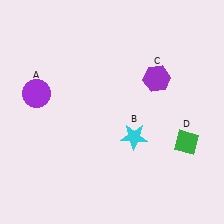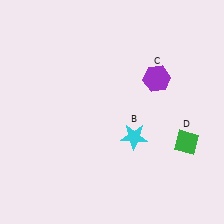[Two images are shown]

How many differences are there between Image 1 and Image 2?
There is 1 difference between the two images.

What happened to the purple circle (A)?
The purple circle (A) was removed in Image 2. It was in the top-left area of Image 1.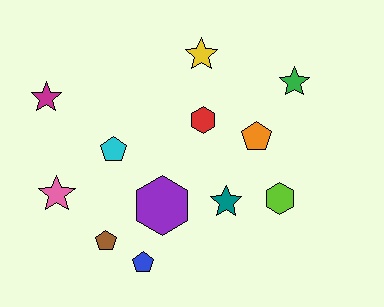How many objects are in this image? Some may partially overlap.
There are 12 objects.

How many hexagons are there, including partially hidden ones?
There are 3 hexagons.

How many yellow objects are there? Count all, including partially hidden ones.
There is 1 yellow object.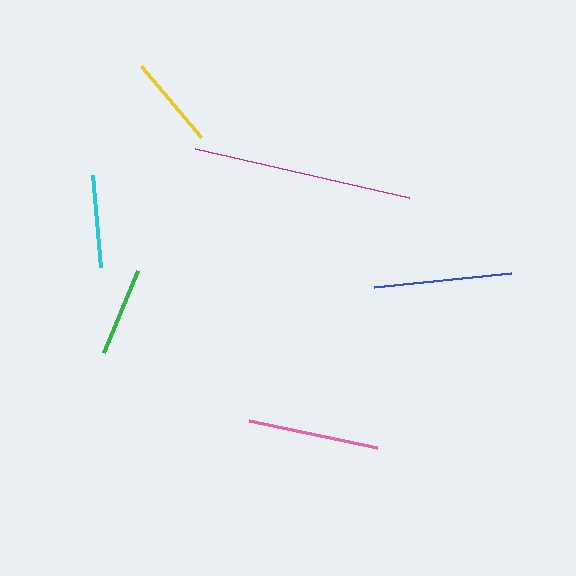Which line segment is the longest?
The magenta line is the longest at approximately 220 pixels.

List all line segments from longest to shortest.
From longest to shortest: magenta, blue, pink, yellow, cyan, green.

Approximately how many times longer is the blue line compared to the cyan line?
The blue line is approximately 1.5 times the length of the cyan line.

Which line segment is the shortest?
The green line is the shortest at approximately 89 pixels.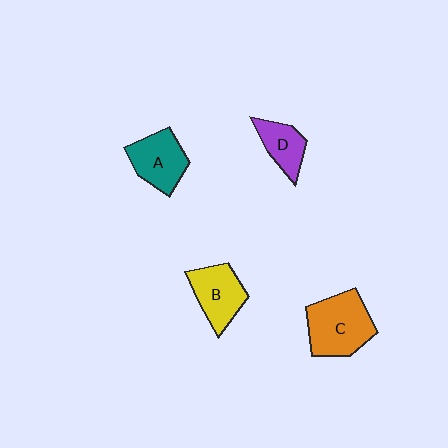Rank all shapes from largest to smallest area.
From largest to smallest: C (orange), A (teal), B (yellow), D (purple).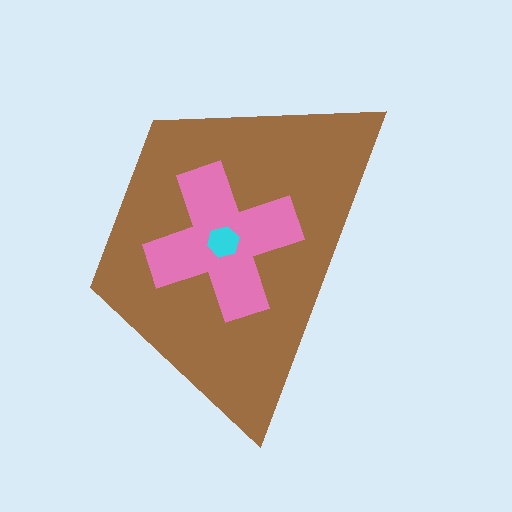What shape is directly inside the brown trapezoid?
The pink cross.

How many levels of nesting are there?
3.